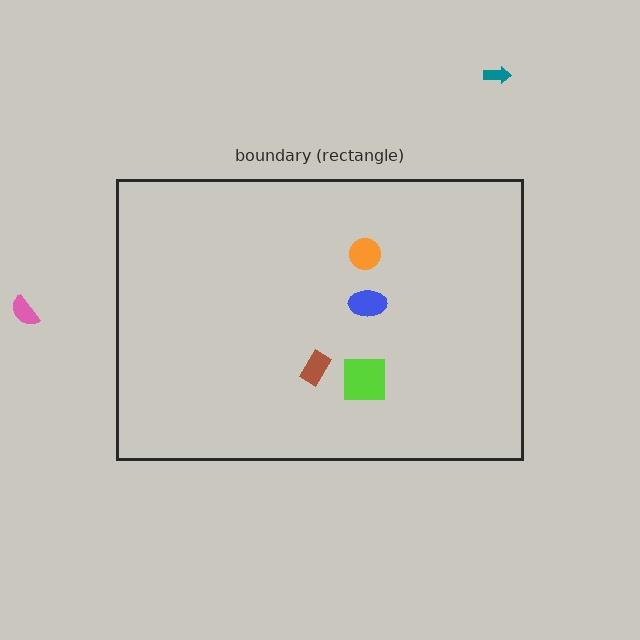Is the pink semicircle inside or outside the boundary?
Outside.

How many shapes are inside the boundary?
4 inside, 2 outside.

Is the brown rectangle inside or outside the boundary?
Inside.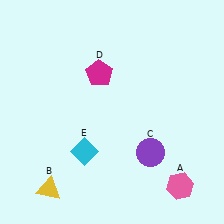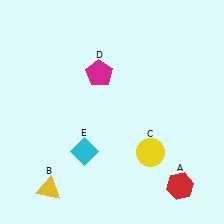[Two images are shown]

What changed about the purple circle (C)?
In Image 1, C is purple. In Image 2, it changed to yellow.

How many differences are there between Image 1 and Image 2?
There are 2 differences between the two images.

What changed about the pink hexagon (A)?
In Image 1, A is pink. In Image 2, it changed to red.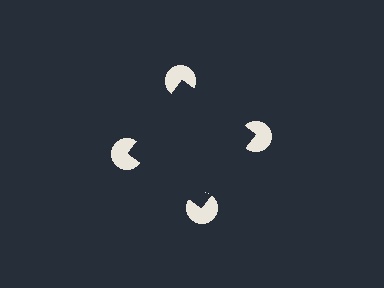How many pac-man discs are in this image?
There are 4 — one at each vertex of the illusory square.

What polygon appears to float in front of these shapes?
An illusory square — its edges are inferred from the aligned wedge cuts in the pac-man discs, not physically drawn.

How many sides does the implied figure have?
4 sides.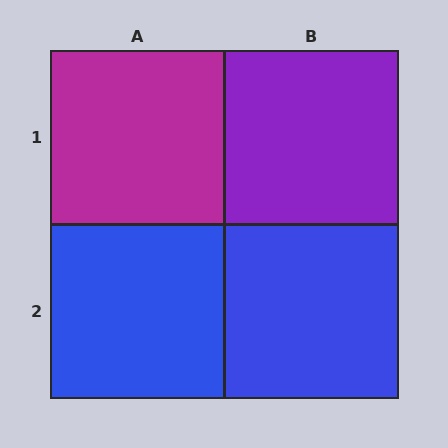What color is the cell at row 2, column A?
Blue.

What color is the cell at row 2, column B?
Blue.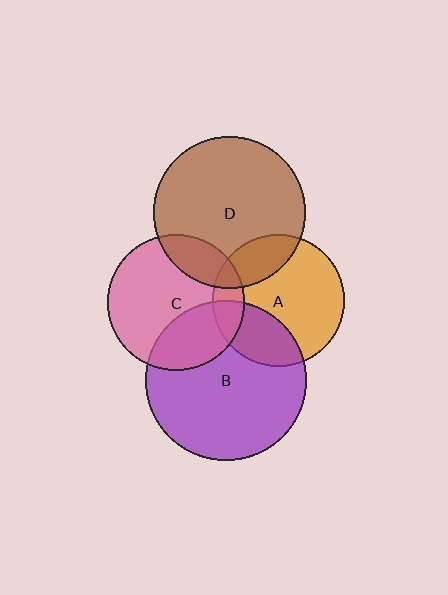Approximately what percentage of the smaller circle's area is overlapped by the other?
Approximately 30%.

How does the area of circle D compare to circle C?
Approximately 1.2 times.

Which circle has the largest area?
Circle B (purple).